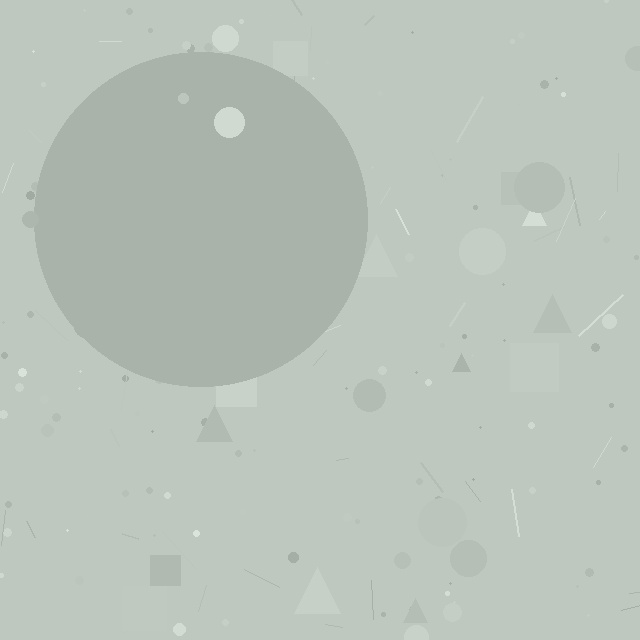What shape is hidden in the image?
A circle is hidden in the image.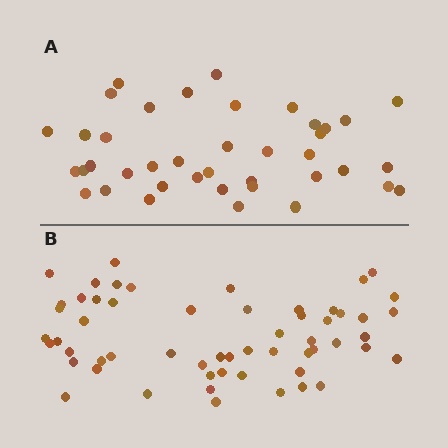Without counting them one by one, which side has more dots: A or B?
Region B (the bottom region) has more dots.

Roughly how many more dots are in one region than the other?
Region B has approximately 15 more dots than region A.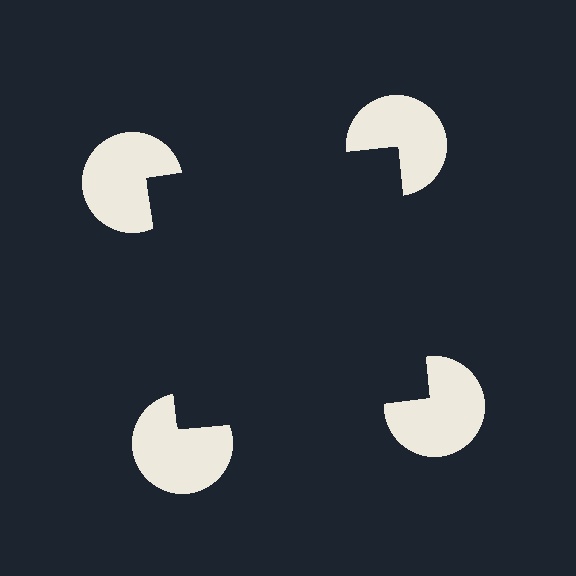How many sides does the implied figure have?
4 sides.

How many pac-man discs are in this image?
There are 4 — one at each vertex of the illusory square.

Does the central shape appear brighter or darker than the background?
It typically appears slightly darker than the background, even though no actual brightness change is drawn.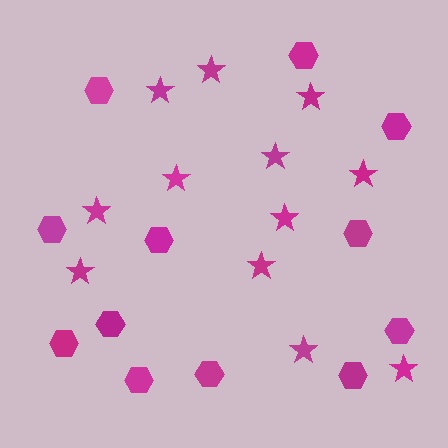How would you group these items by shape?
There are 2 groups: one group of stars (12) and one group of hexagons (12).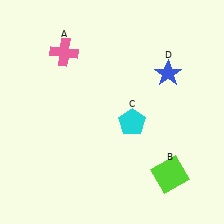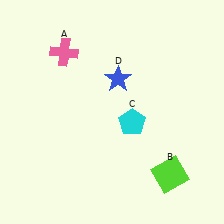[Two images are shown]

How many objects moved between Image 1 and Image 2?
1 object moved between the two images.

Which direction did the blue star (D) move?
The blue star (D) moved left.